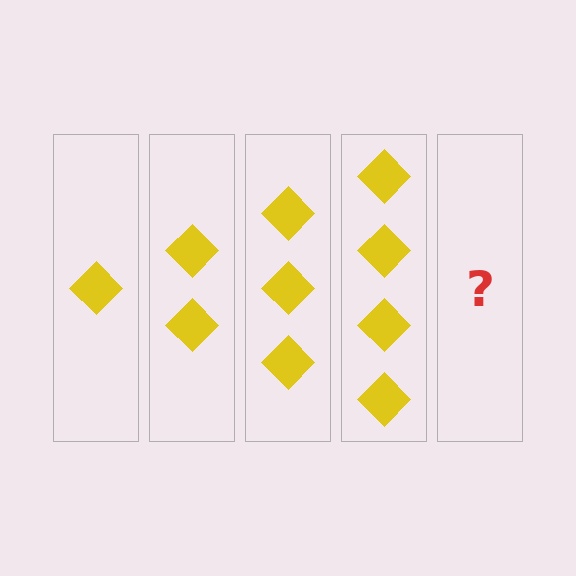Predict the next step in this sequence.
The next step is 5 diamonds.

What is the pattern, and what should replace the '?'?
The pattern is that each step adds one more diamond. The '?' should be 5 diamonds.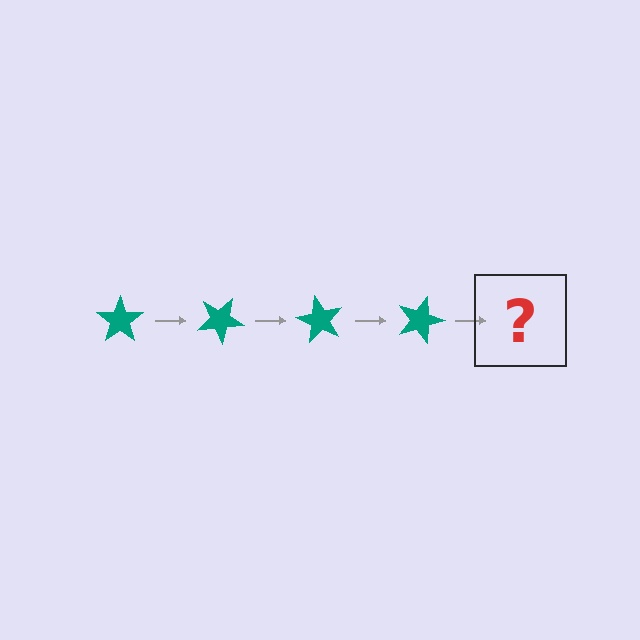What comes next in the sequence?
The next element should be a teal star rotated 120 degrees.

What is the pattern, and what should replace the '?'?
The pattern is that the star rotates 30 degrees each step. The '?' should be a teal star rotated 120 degrees.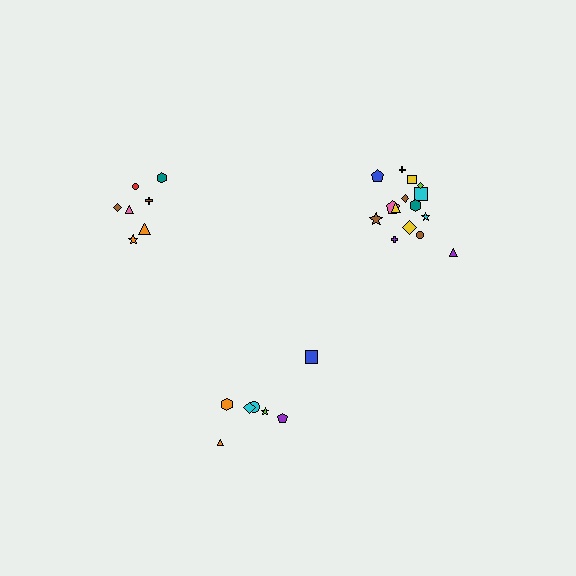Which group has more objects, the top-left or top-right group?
The top-right group.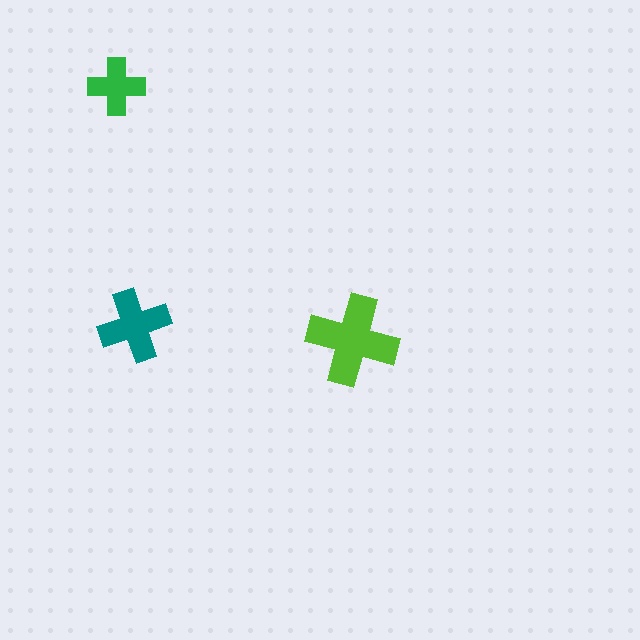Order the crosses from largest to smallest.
the lime one, the teal one, the green one.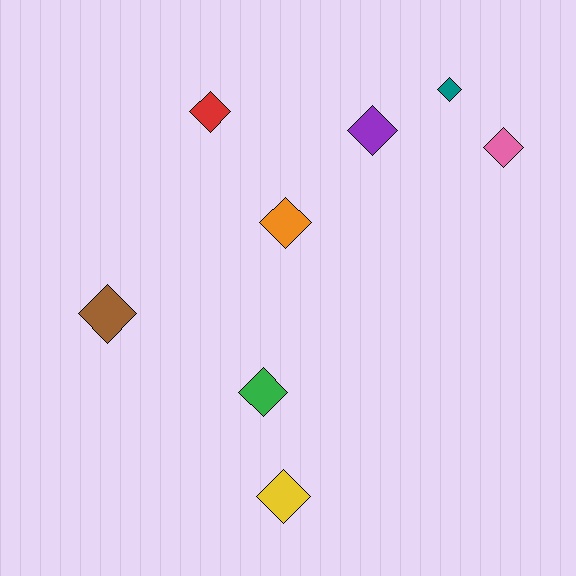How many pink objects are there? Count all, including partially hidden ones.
There is 1 pink object.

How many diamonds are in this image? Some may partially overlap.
There are 8 diamonds.